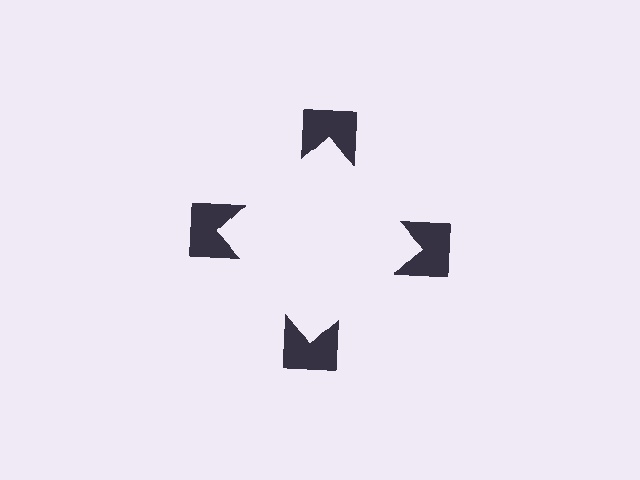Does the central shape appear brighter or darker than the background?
It typically appears slightly brighter than the background, even though no actual brightness change is drawn.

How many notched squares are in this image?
There are 4 — one at each vertex of the illusory square.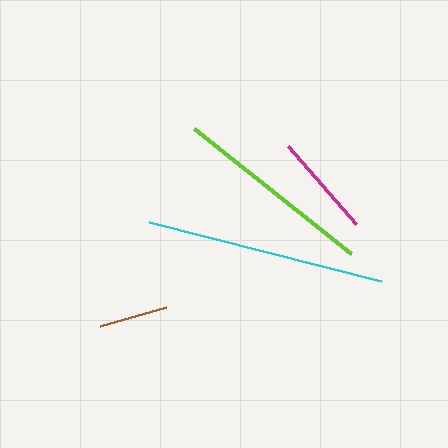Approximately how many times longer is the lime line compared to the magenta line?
The lime line is approximately 2.0 times the length of the magenta line.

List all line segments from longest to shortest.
From longest to shortest: cyan, lime, magenta, brown.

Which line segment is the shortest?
The brown line is the shortest at approximately 68 pixels.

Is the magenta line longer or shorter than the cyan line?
The cyan line is longer than the magenta line.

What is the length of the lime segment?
The lime segment is approximately 201 pixels long.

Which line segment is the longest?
The cyan line is the longest at approximately 240 pixels.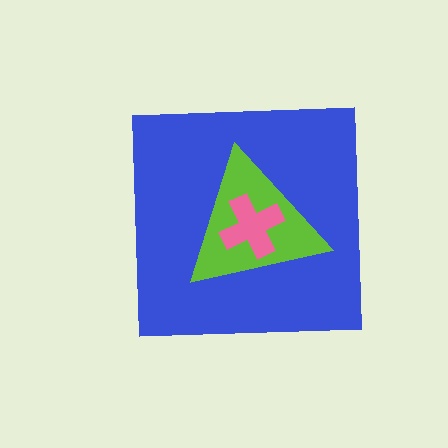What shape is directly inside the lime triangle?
The pink cross.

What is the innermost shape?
The pink cross.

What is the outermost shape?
The blue square.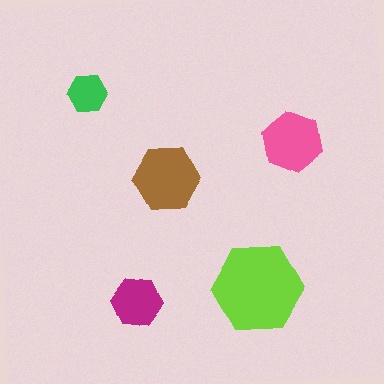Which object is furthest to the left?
The green hexagon is leftmost.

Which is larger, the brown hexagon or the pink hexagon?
The brown one.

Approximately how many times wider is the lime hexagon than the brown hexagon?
About 1.5 times wider.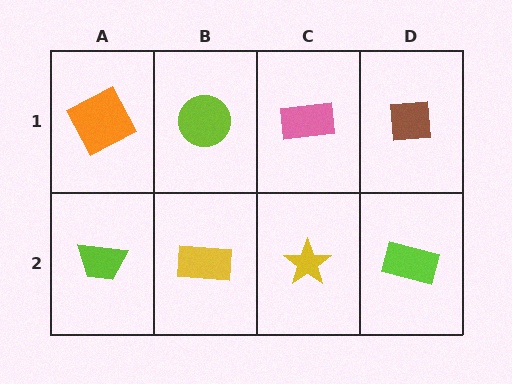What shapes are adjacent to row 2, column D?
A brown square (row 1, column D), a yellow star (row 2, column C).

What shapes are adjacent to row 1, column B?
A yellow rectangle (row 2, column B), an orange square (row 1, column A), a pink rectangle (row 1, column C).